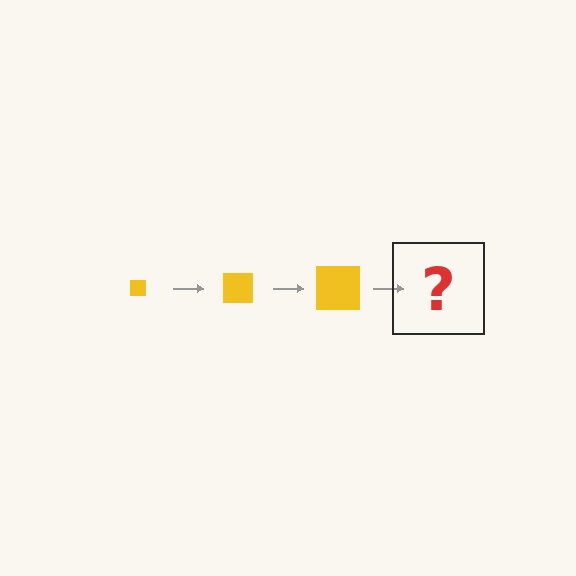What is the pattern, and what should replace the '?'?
The pattern is that the square gets progressively larger each step. The '?' should be a yellow square, larger than the previous one.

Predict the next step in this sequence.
The next step is a yellow square, larger than the previous one.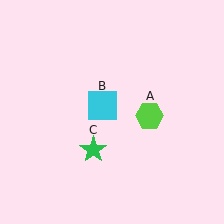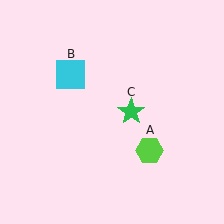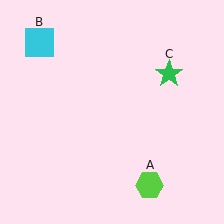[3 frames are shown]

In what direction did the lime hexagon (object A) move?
The lime hexagon (object A) moved down.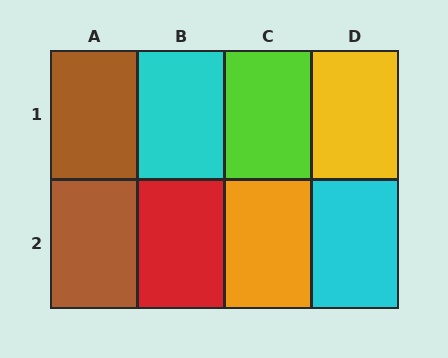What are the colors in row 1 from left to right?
Brown, cyan, lime, yellow.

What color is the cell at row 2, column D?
Cyan.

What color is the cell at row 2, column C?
Orange.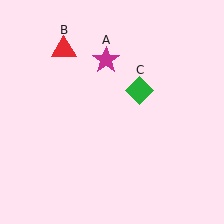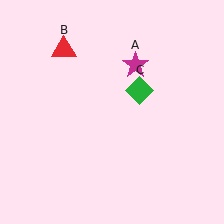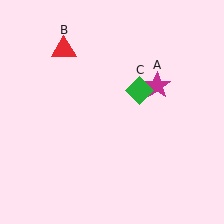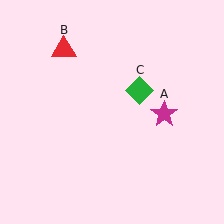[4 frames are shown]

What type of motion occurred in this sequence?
The magenta star (object A) rotated clockwise around the center of the scene.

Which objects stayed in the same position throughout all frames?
Red triangle (object B) and green diamond (object C) remained stationary.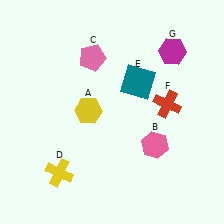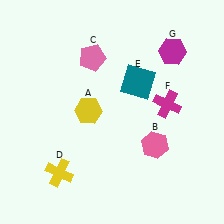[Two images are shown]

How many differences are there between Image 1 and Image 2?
There is 1 difference between the two images.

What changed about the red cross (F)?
In Image 1, F is red. In Image 2, it changed to magenta.